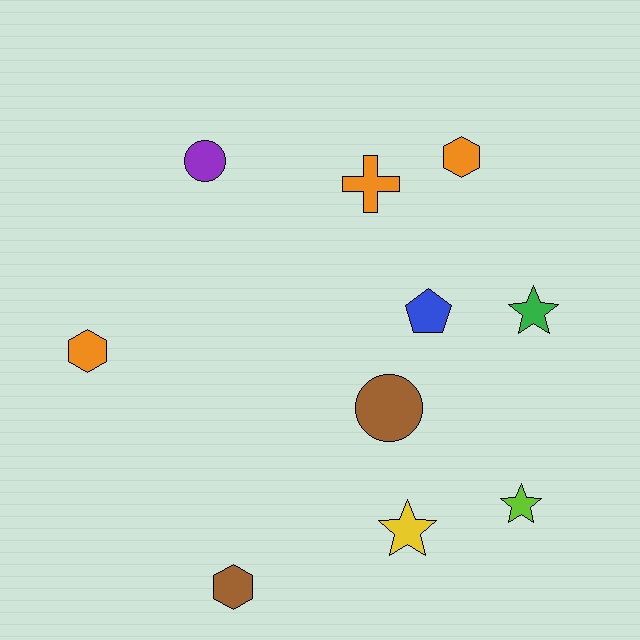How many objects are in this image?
There are 10 objects.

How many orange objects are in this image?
There are 3 orange objects.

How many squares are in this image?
There are no squares.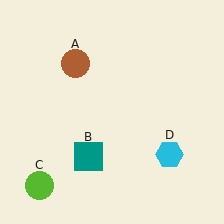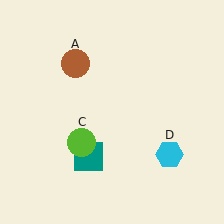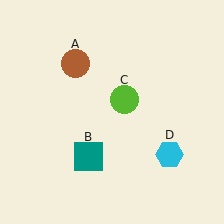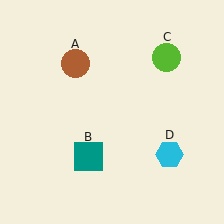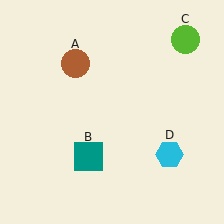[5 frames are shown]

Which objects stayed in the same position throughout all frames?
Brown circle (object A) and teal square (object B) and cyan hexagon (object D) remained stationary.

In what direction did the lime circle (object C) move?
The lime circle (object C) moved up and to the right.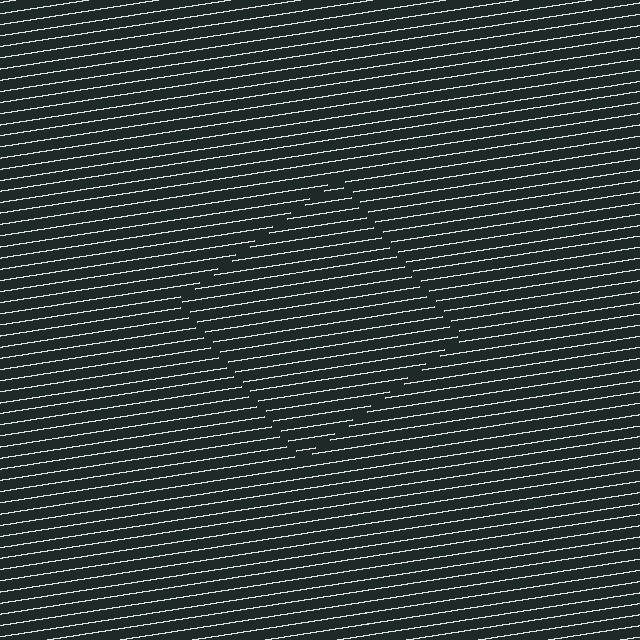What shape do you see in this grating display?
An illusory square. The interior of the shape contains the same grating, shifted by half a period — the contour is defined by the phase discontinuity where line-ends from the inner and outer gratings abut.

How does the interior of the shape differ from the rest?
The interior of the shape contains the same grating, shifted by half a period — the contour is defined by the phase discontinuity where line-ends from the inner and outer gratings abut.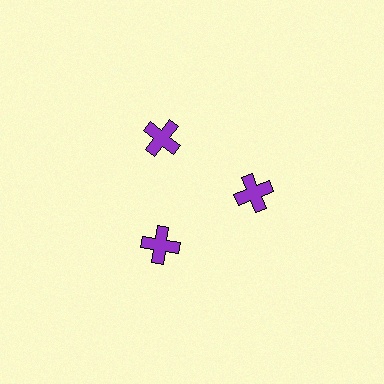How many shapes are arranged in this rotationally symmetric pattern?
There are 3 shapes, arranged in 3 groups of 1.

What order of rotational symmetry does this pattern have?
This pattern has 3-fold rotational symmetry.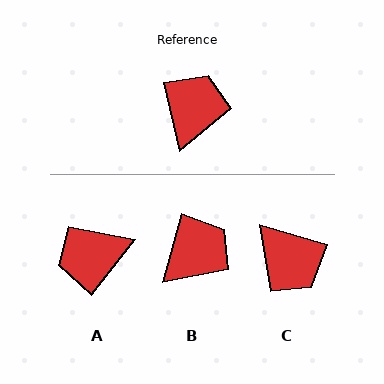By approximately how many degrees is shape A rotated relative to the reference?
Approximately 129 degrees counter-clockwise.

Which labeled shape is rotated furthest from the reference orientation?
A, about 129 degrees away.